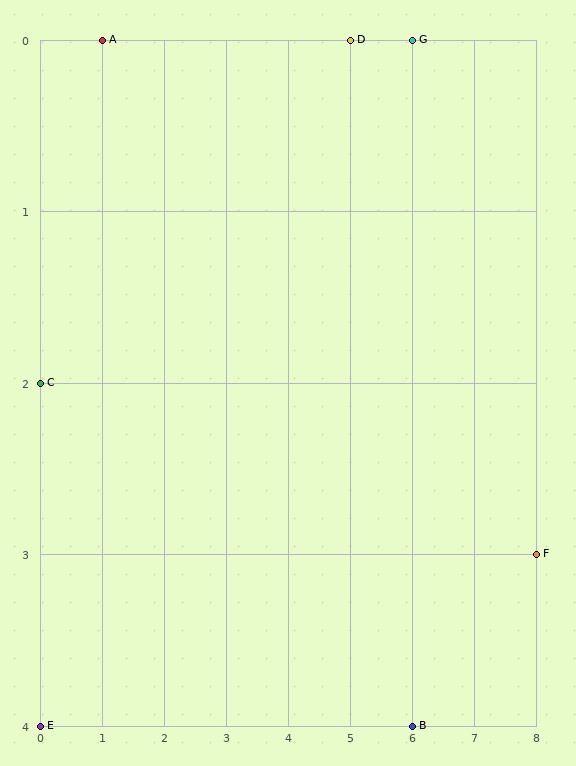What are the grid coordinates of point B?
Point B is at grid coordinates (6, 4).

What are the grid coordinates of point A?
Point A is at grid coordinates (1, 0).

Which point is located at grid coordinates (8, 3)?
Point F is at (8, 3).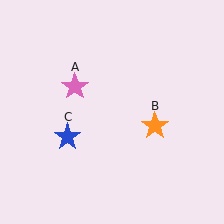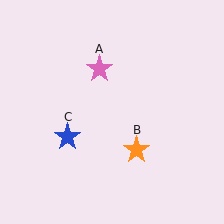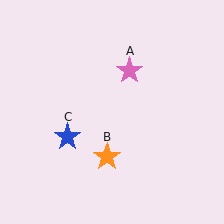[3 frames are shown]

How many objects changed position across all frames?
2 objects changed position: pink star (object A), orange star (object B).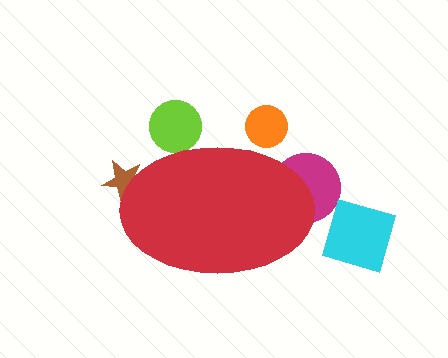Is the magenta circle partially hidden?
Yes, the magenta circle is partially hidden behind the red ellipse.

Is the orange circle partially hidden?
Yes, the orange circle is partially hidden behind the red ellipse.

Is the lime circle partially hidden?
Yes, the lime circle is partially hidden behind the red ellipse.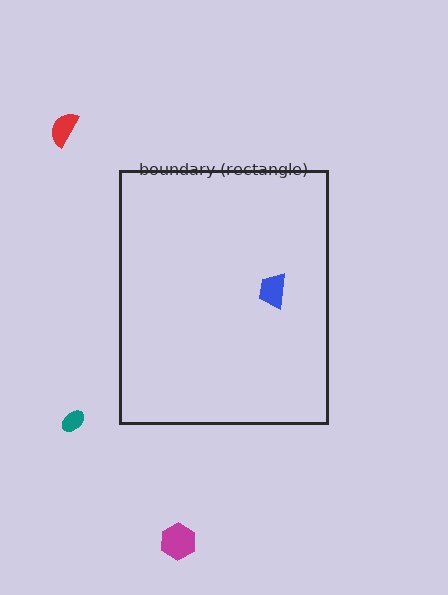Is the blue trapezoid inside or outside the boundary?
Inside.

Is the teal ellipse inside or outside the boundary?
Outside.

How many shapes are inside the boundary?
1 inside, 3 outside.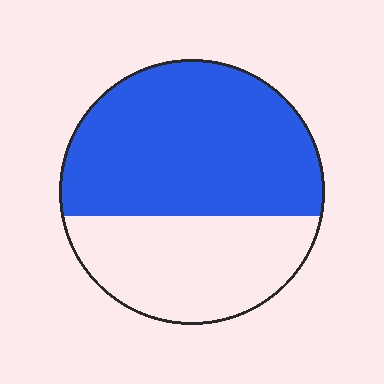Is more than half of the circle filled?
Yes.